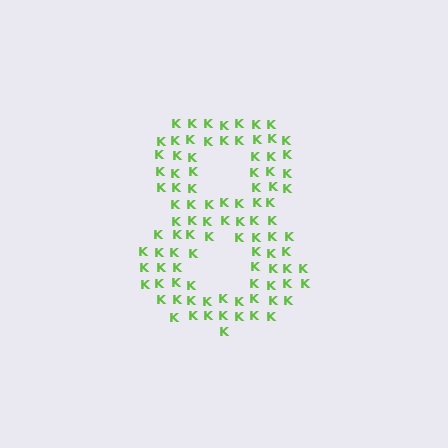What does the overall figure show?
The overall figure shows the digit 8.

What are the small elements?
The small elements are letter K's.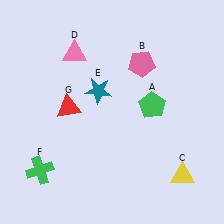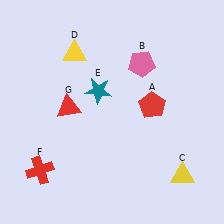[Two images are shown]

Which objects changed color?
A changed from green to red. D changed from pink to yellow. F changed from green to red.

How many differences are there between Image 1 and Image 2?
There are 3 differences between the two images.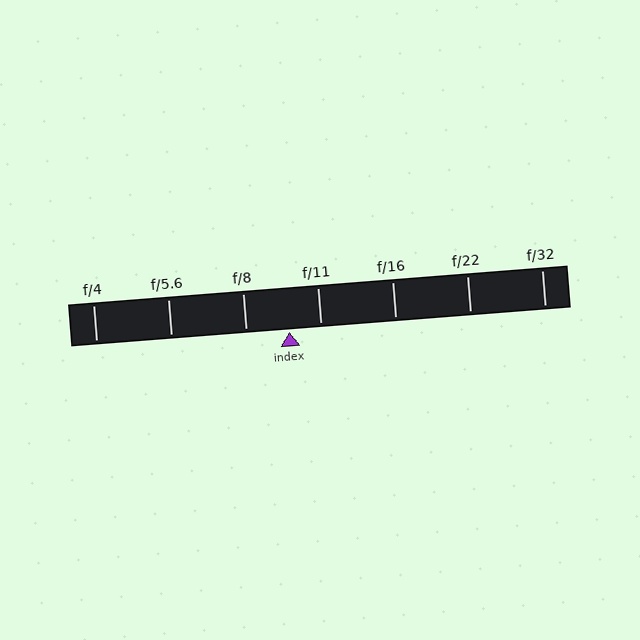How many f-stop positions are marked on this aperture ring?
There are 7 f-stop positions marked.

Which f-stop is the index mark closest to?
The index mark is closest to f/11.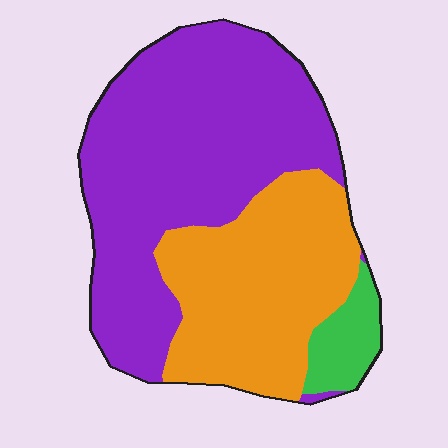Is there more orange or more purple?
Purple.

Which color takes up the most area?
Purple, at roughly 55%.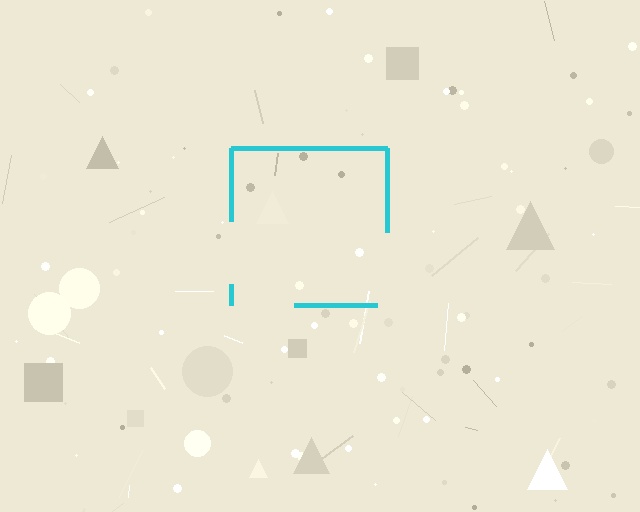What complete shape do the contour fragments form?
The contour fragments form a square.